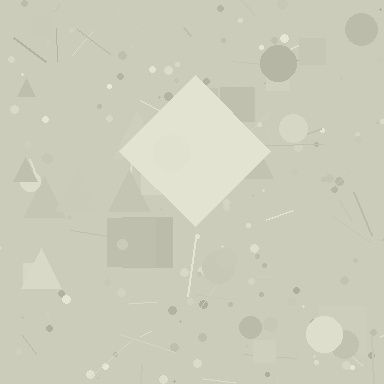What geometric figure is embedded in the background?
A diamond is embedded in the background.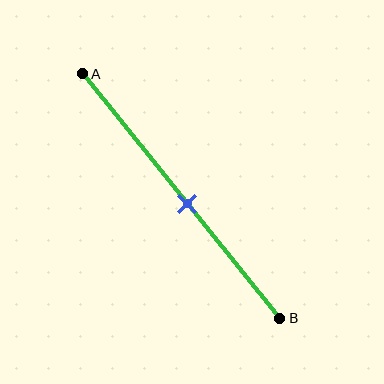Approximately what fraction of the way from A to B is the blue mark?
The blue mark is approximately 55% of the way from A to B.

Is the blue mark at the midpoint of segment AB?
No, the mark is at about 55% from A, not at the 50% midpoint.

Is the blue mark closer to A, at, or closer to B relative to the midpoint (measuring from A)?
The blue mark is closer to point B than the midpoint of segment AB.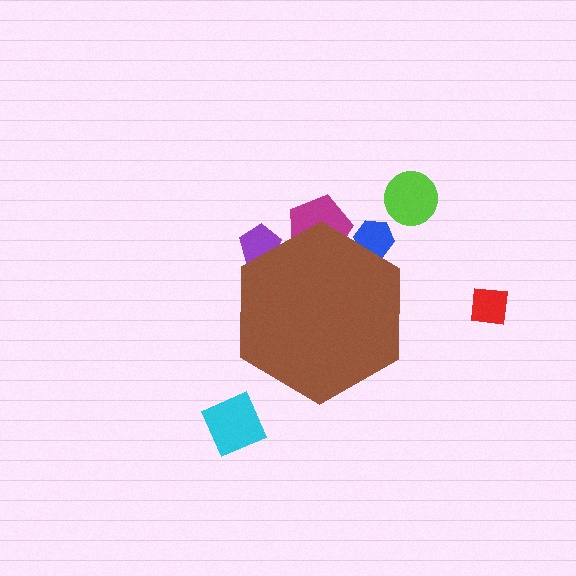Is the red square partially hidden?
No, the red square is fully visible.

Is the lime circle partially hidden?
No, the lime circle is fully visible.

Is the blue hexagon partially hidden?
Yes, the blue hexagon is partially hidden behind the brown hexagon.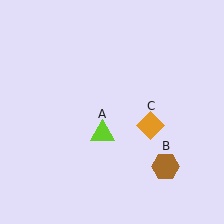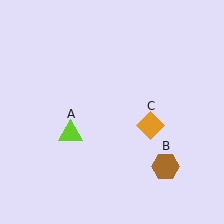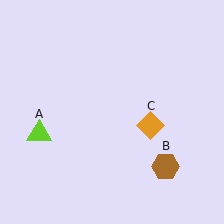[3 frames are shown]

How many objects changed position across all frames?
1 object changed position: lime triangle (object A).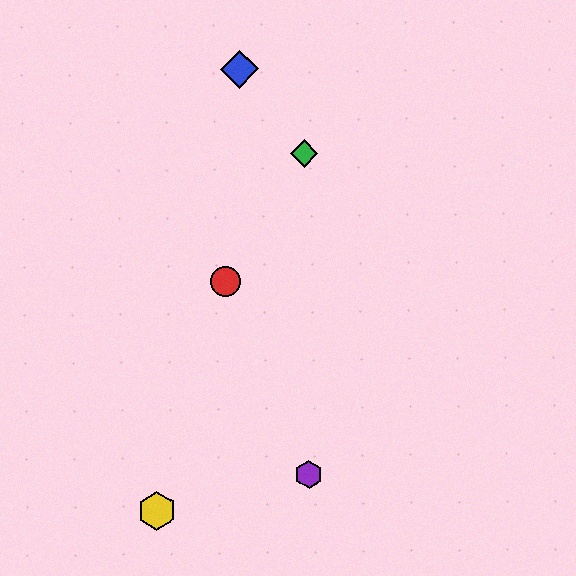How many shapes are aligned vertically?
2 shapes (the green diamond, the purple hexagon) are aligned vertically.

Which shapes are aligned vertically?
The green diamond, the purple hexagon are aligned vertically.